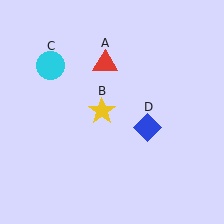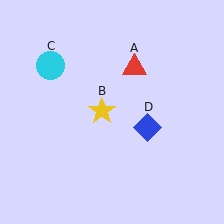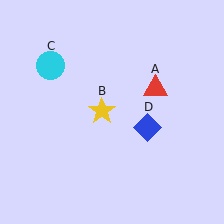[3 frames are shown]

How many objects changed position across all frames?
1 object changed position: red triangle (object A).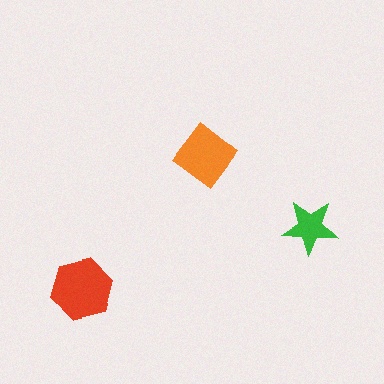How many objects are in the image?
There are 3 objects in the image.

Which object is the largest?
The red hexagon.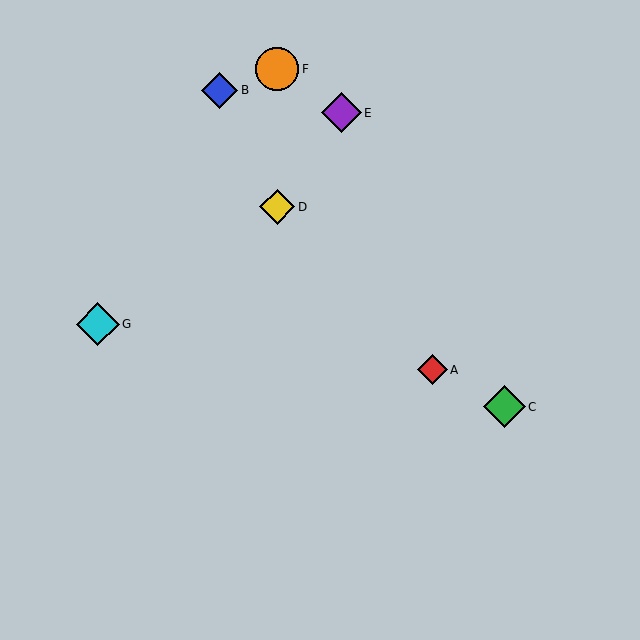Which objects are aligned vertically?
Objects D, F are aligned vertically.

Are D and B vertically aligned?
No, D is at x≈277 and B is at x≈220.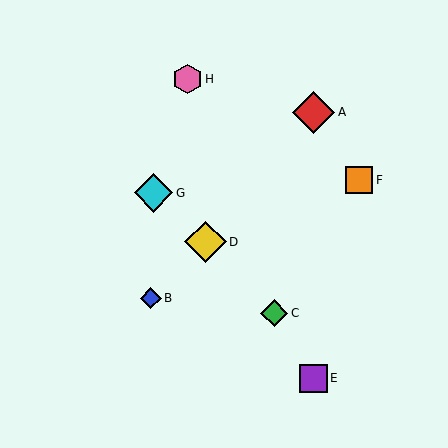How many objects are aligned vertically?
2 objects (A, E) are aligned vertically.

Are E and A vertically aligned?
Yes, both are at x≈314.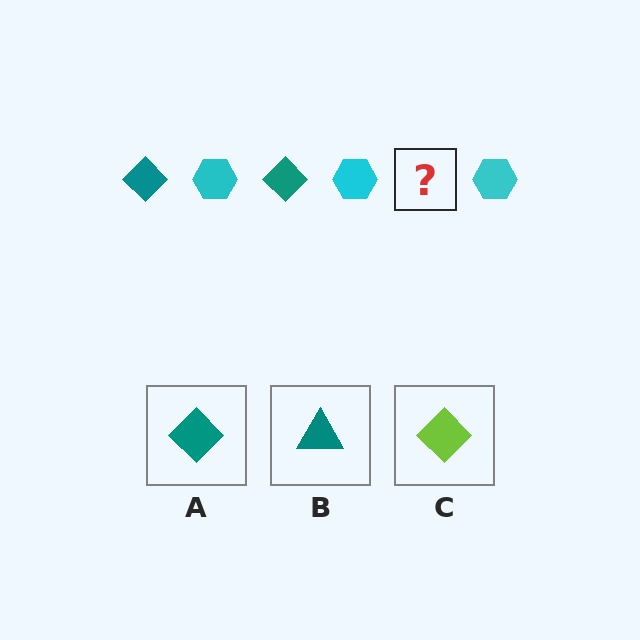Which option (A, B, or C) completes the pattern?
A.